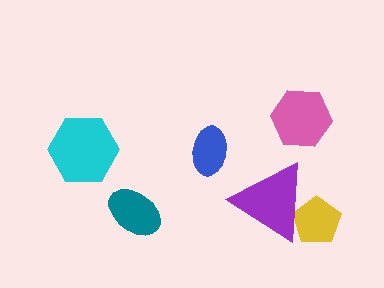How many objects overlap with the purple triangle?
1 object overlaps with the purple triangle.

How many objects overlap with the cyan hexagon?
0 objects overlap with the cyan hexagon.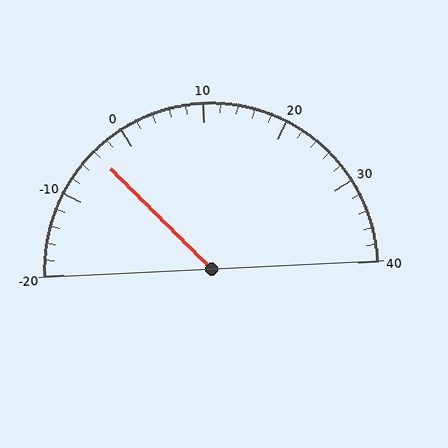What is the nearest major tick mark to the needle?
The nearest major tick mark is 0.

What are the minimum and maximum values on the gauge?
The gauge ranges from -20 to 40.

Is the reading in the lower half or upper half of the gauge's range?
The reading is in the lower half of the range (-20 to 40).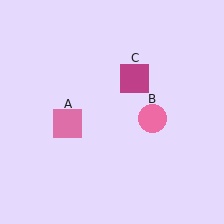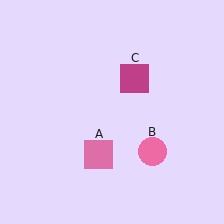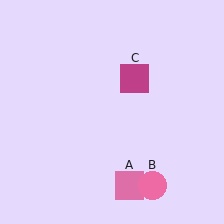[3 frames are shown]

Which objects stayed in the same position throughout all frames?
Magenta square (object C) remained stationary.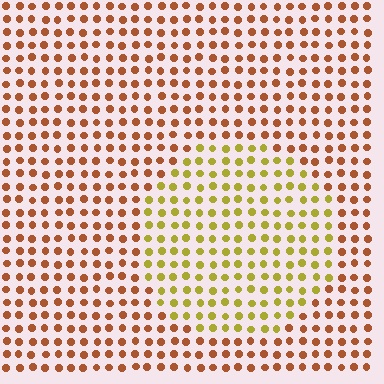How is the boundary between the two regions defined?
The boundary is defined purely by a slight shift in hue (about 43 degrees). Spacing, size, and orientation are identical on both sides.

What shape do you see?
I see a circle.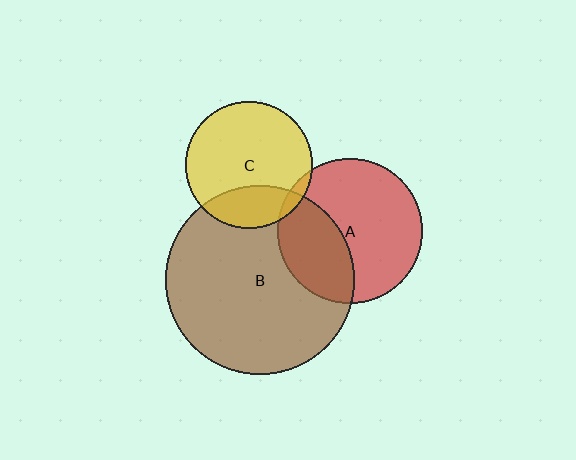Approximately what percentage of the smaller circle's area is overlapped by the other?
Approximately 35%.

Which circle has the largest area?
Circle B (brown).